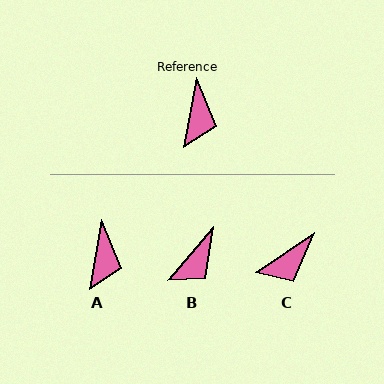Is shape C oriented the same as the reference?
No, it is off by about 46 degrees.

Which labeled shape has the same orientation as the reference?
A.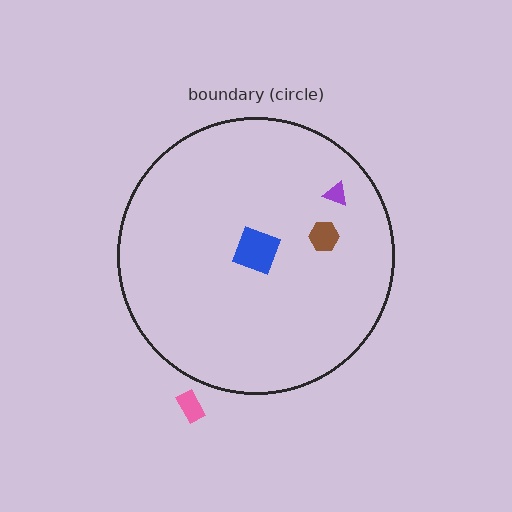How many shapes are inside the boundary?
3 inside, 1 outside.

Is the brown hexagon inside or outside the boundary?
Inside.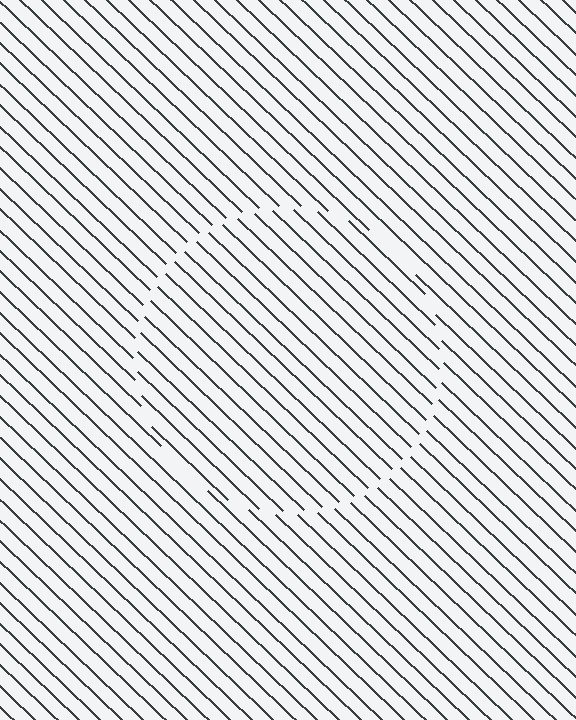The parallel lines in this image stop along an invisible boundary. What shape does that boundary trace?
An illusory circle. The interior of the shape contains the same grating, shifted by half a period — the contour is defined by the phase discontinuity where line-ends from the inner and outer gratings abut.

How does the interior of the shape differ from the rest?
The interior of the shape contains the same grating, shifted by half a period — the contour is defined by the phase discontinuity where line-ends from the inner and outer gratings abut.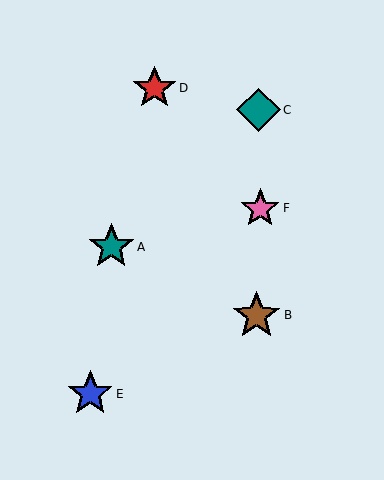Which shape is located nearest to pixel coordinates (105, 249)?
The teal star (labeled A) at (111, 247) is nearest to that location.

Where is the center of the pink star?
The center of the pink star is at (260, 208).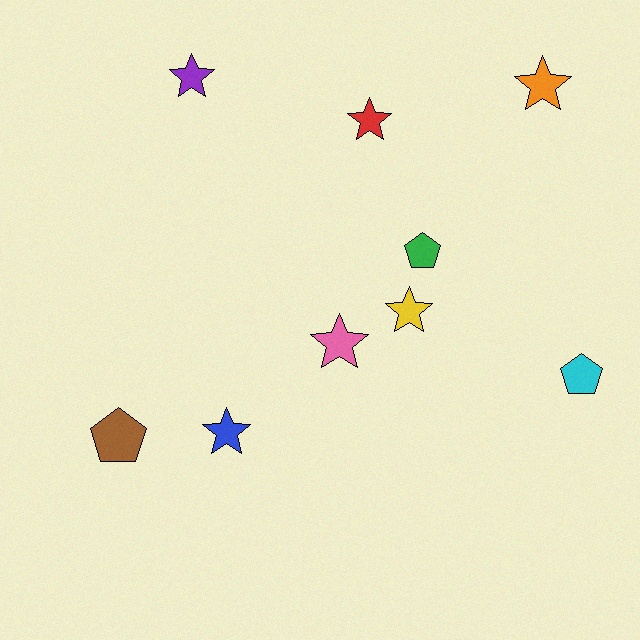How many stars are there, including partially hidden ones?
There are 6 stars.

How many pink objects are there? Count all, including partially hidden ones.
There is 1 pink object.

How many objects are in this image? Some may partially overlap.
There are 9 objects.